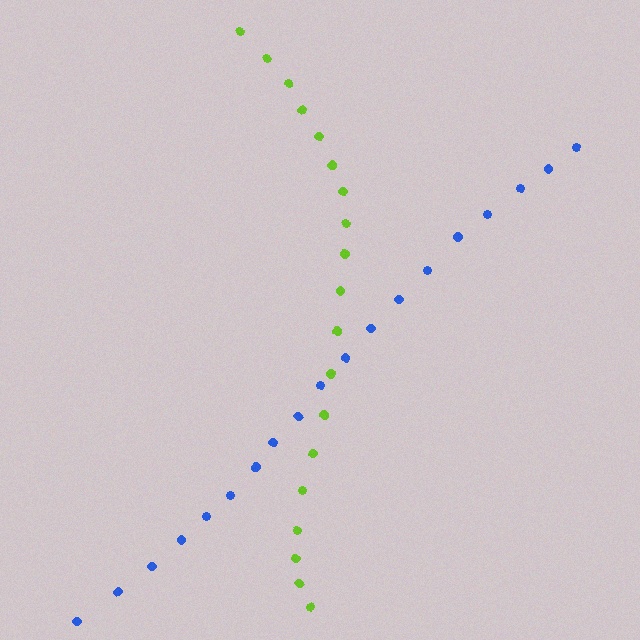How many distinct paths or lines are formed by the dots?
There are 2 distinct paths.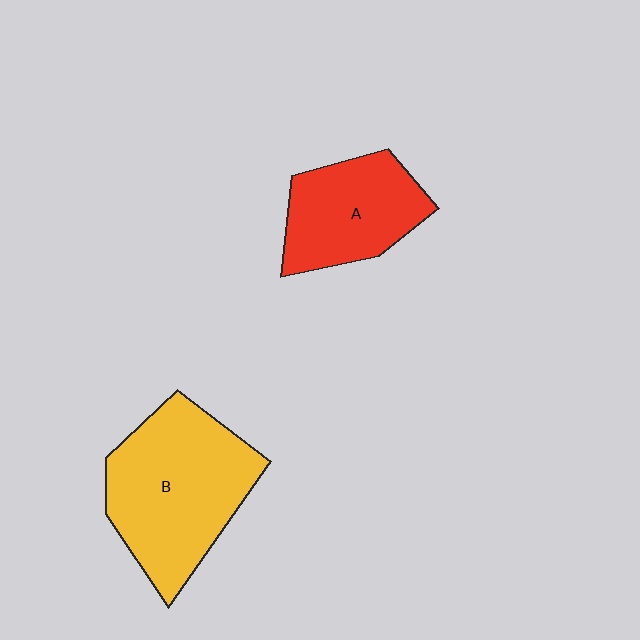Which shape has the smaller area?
Shape A (red).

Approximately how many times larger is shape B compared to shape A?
Approximately 1.5 times.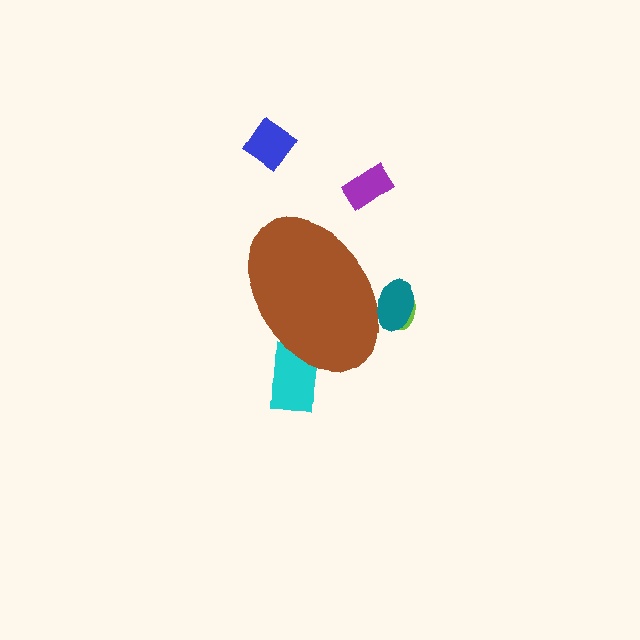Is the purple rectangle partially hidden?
No, the purple rectangle is fully visible.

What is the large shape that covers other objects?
A brown ellipse.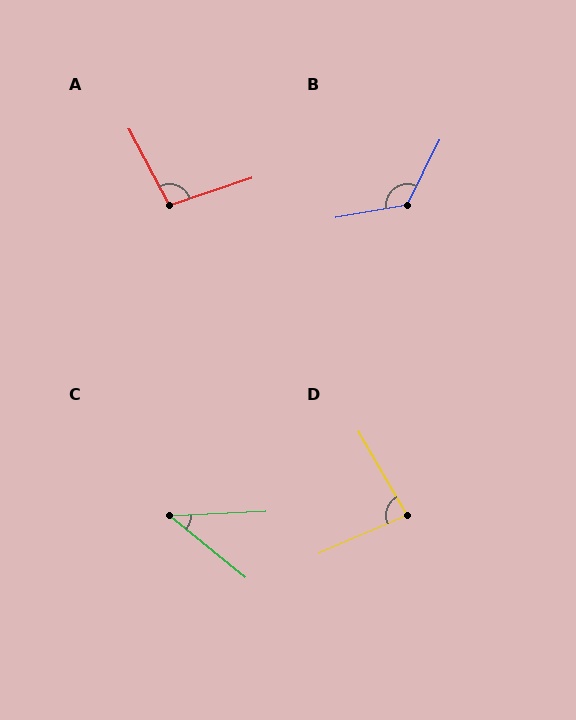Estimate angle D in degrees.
Approximately 84 degrees.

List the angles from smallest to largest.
C (42°), D (84°), A (100°), B (126°).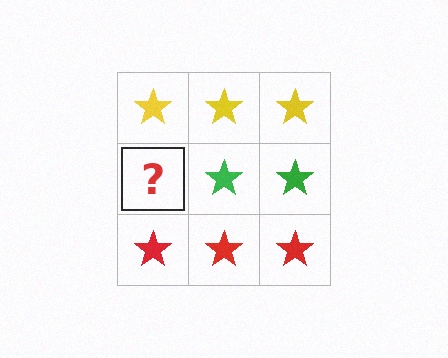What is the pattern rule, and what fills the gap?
The rule is that each row has a consistent color. The gap should be filled with a green star.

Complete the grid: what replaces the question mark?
The question mark should be replaced with a green star.